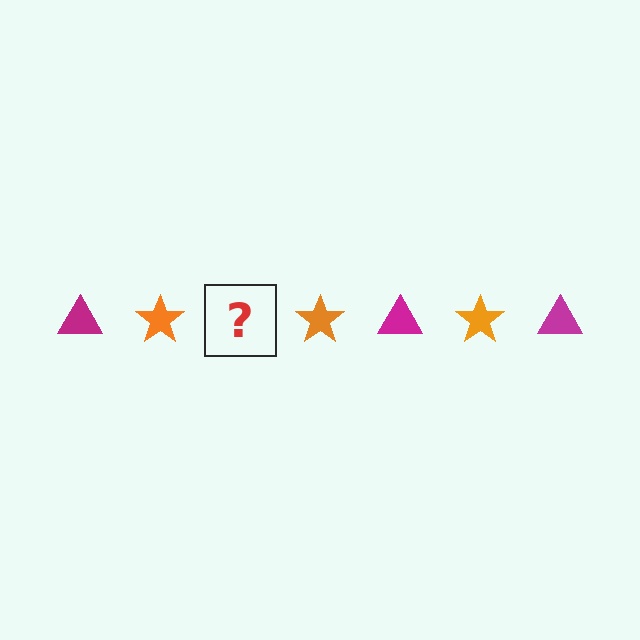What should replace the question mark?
The question mark should be replaced with a magenta triangle.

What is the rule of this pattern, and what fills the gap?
The rule is that the pattern alternates between magenta triangle and orange star. The gap should be filled with a magenta triangle.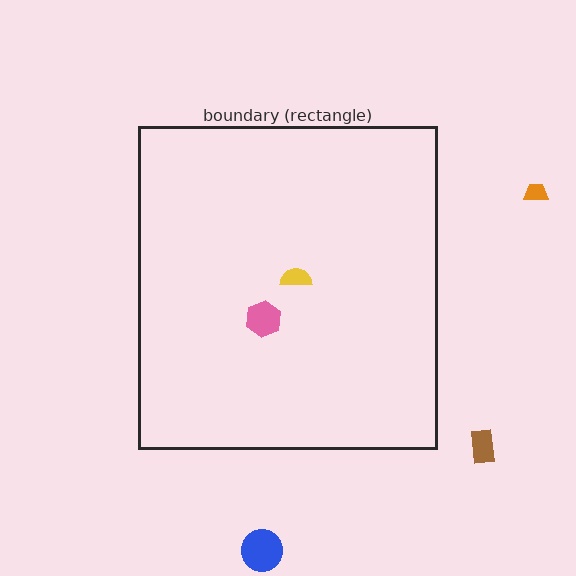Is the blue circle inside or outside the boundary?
Outside.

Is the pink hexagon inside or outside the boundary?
Inside.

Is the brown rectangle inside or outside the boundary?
Outside.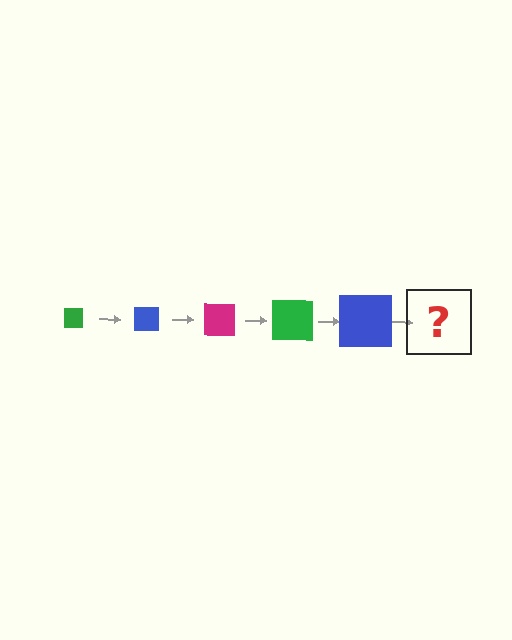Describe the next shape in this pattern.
It should be a magenta square, larger than the previous one.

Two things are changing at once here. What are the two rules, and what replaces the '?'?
The two rules are that the square grows larger each step and the color cycles through green, blue, and magenta. The '?' should be a magenta square, larger than the previous one.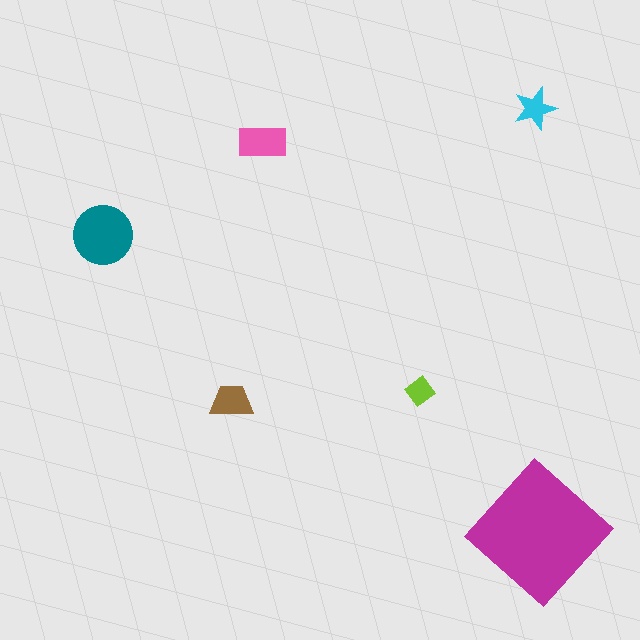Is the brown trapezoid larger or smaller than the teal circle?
Smaller.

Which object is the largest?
The magenta diamond.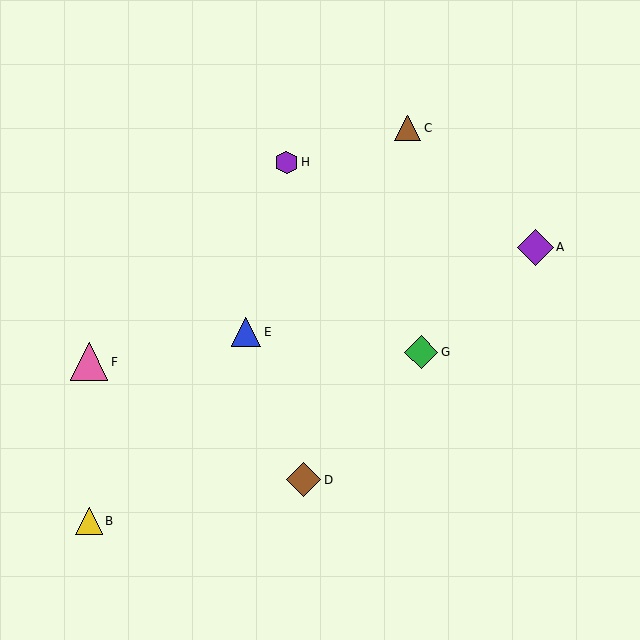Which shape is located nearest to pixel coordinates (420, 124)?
The brown triangle (labeled C) at (408, 128) is nearest to that location.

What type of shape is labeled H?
Shape H is a purple hexagon.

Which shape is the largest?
The pink triangle (labeled F) is the largest.